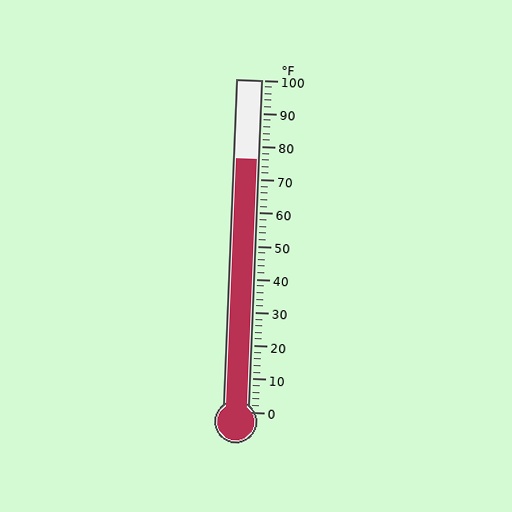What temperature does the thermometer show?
The thermometer shows approximately 76°F.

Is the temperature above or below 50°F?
The temperature is above 50°F.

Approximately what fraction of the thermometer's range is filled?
The thermometer is filled to approximately 75% of its range.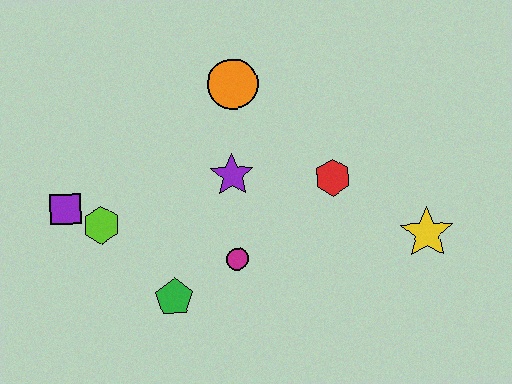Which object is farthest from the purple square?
The yellow star is farthest from the purple square.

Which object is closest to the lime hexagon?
The purple square is closest to the lime hexagon.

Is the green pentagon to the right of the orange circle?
No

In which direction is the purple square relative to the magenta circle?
The purple square is to the left of the magenta circle.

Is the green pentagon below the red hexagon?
Yes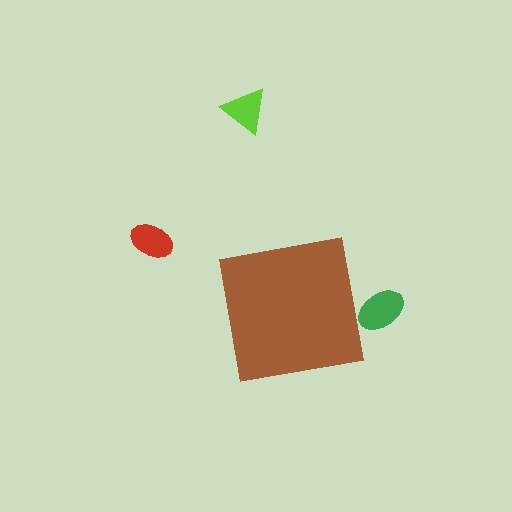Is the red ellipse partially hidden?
No, the red ellipse is fully visible.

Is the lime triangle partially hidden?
No, the lime triangle is fully visible.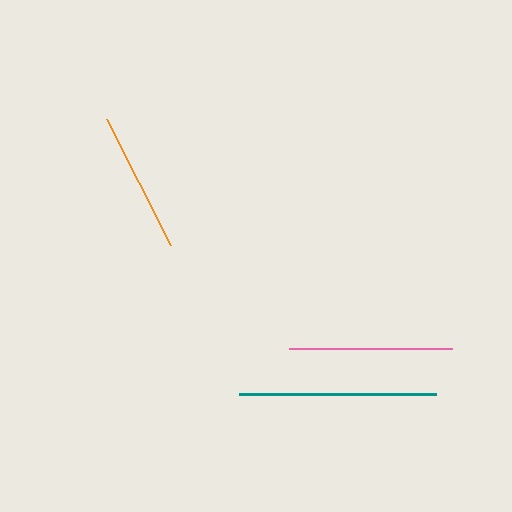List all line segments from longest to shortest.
From longest to shortest: teal, pink, orange.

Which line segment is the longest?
The teal line is the longest at approximately 197 pixels.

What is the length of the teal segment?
The teal segment is approximately 197 pixels long.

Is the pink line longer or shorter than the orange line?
The pink line is longer than the orange line.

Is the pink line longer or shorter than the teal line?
The teal line is longer than the pink line.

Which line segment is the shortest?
The orange line is the shortest at approximately 142 pixels.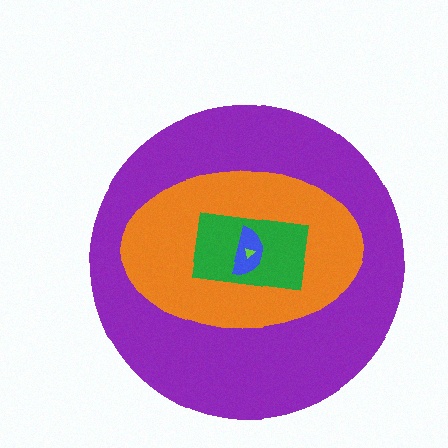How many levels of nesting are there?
5.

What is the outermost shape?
The purple circle.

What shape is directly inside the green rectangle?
The blue semicircle.